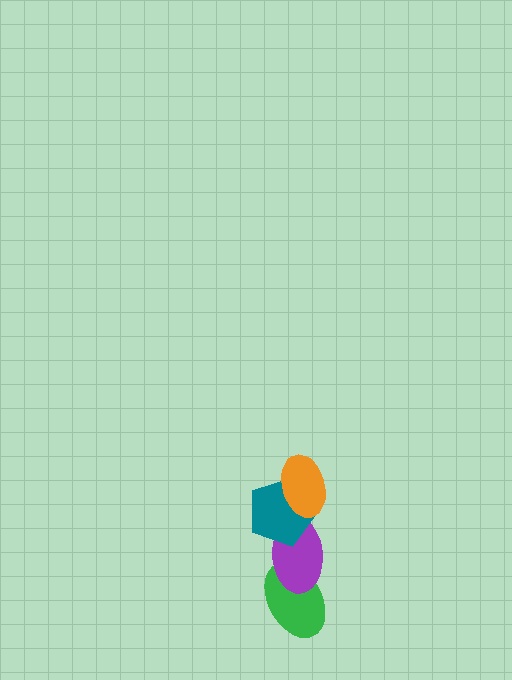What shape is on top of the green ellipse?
The purple ellipse is on top of the green ellipse.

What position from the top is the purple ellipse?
The purple ellipse is 3rd from the top.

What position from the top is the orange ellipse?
The orange ellipse is 1st from the top.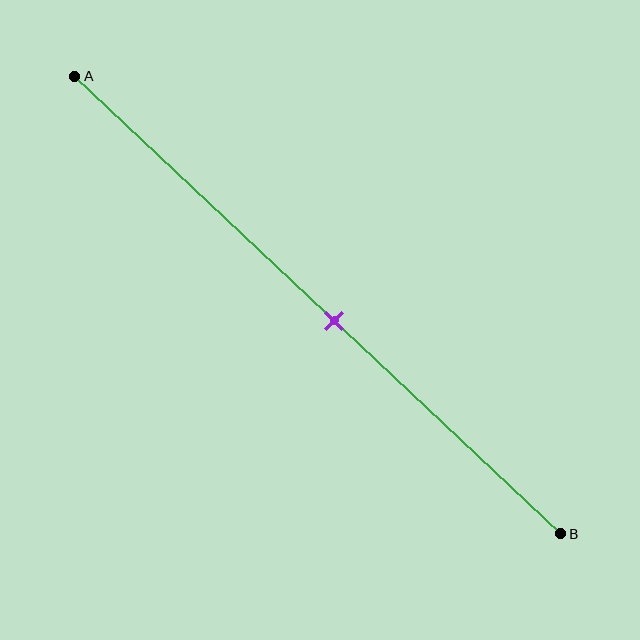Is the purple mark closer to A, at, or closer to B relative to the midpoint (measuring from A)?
The purple mark is closer to point B than the midpoint of segment AB.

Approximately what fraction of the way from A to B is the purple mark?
The purple mark is approximately 55% of the way from A to B.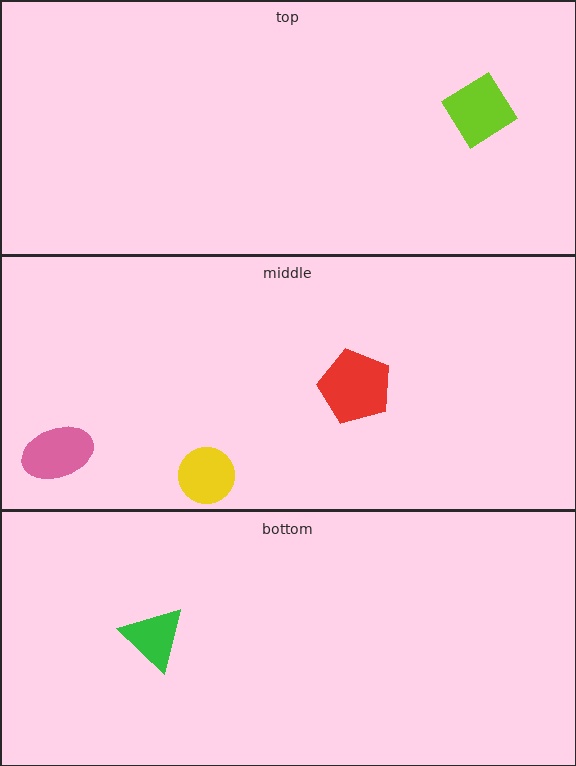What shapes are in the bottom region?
The green triangle.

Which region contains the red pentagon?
The middle region.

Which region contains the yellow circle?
The middle region.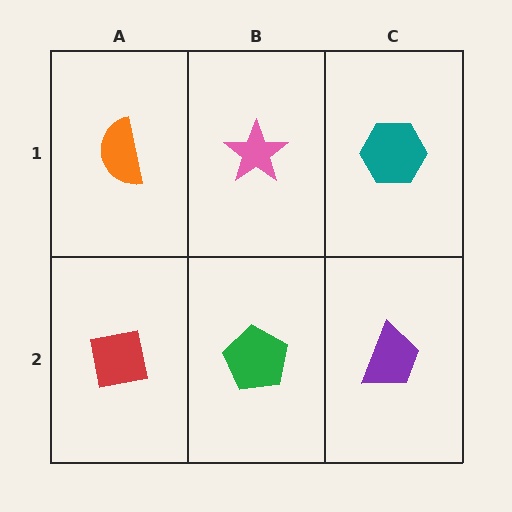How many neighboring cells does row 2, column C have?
2.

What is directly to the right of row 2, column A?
A green pentagon.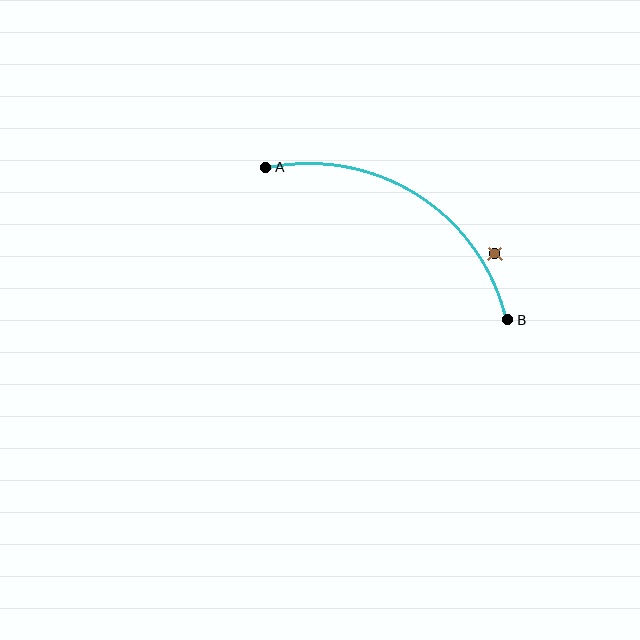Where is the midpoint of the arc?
The arc midpoint is the point on the curve farthest from the straight line joining A and B. It sits above that line.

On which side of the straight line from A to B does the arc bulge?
The arc bulges above the straight line connecting A and B.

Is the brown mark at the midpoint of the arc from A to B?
No — the brown mark does not lie on the arc at all. It sits slightly outside the curve.